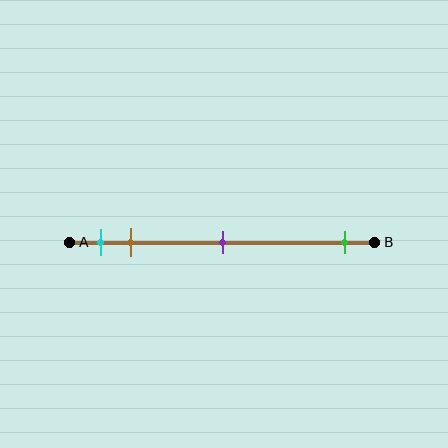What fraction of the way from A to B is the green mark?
The green mark is approximately 90% (0.9) of the way from A to B.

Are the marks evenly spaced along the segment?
No, the marks are not evenly spaced.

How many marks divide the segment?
There are 4 marks dividing the segment.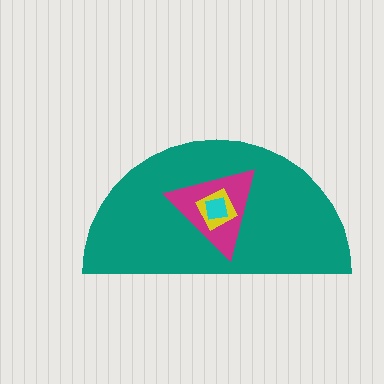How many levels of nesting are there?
4.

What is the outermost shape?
The teal semicircle.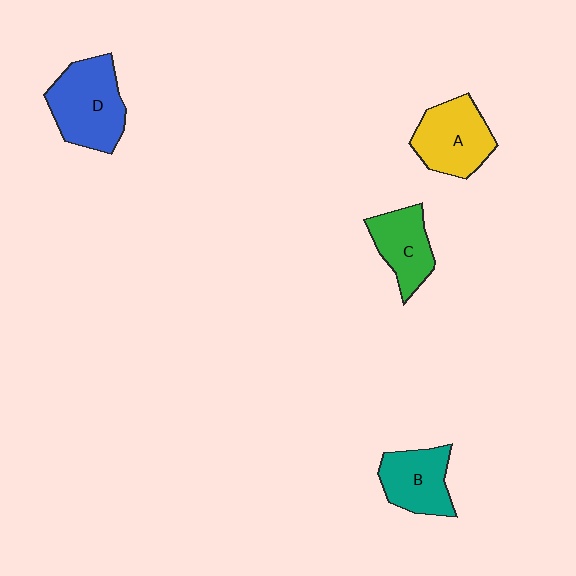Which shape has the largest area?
Shape D (blue).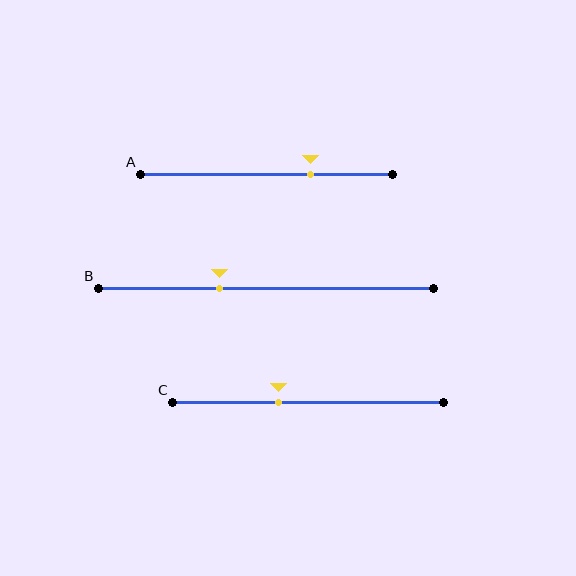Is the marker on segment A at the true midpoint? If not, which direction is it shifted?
No, the marker on segment A is shifted to the right by about 17% of the segment length.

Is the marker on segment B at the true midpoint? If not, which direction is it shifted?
No, the marker on segment B is shifted to the left by about 14% of the segment length.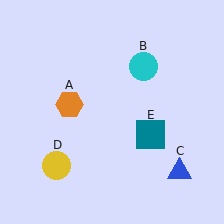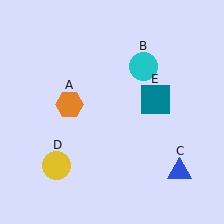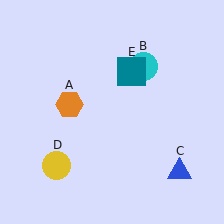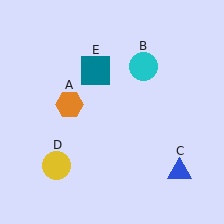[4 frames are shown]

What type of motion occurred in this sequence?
The teal square (object E) rotated counterclockwise around the center of the scene.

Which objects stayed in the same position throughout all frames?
Orange hexagon (object A) and cyan circle (object B) and blue triangle (object C) and yellow circle (object D) remained stationary.